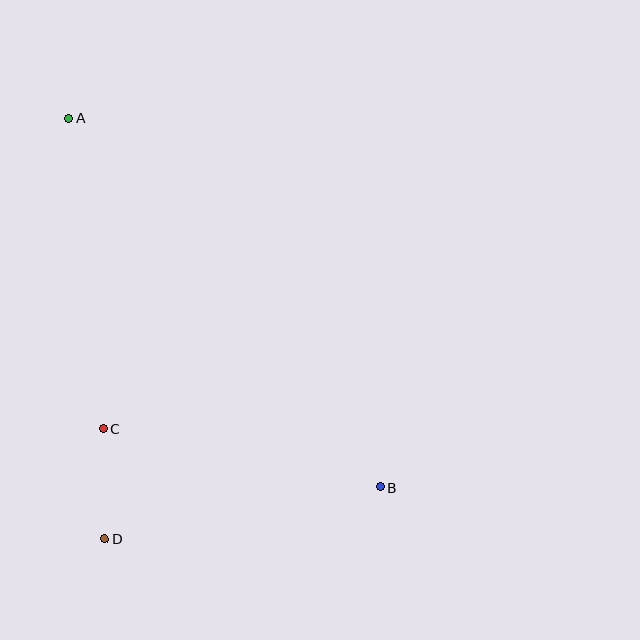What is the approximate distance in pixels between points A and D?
The distance between A and D is approximately 422 pixels.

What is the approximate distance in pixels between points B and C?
The distance between B and C is approximately 283 pixels.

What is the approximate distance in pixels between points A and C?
The distance between A and C is approximately 313 pixels.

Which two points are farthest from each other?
Points A and B are farthest from each other.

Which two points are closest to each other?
Points C and D are closest to each other.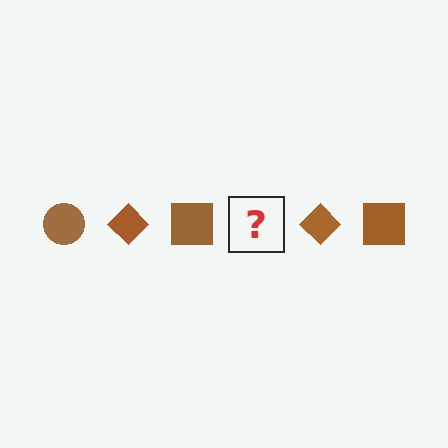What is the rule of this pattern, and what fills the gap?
The rule is that the pattern cycles through circle, diamond, square shapes in brown. The gap should be filled with a brown circle.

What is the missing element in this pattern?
The missing element is a brown circle.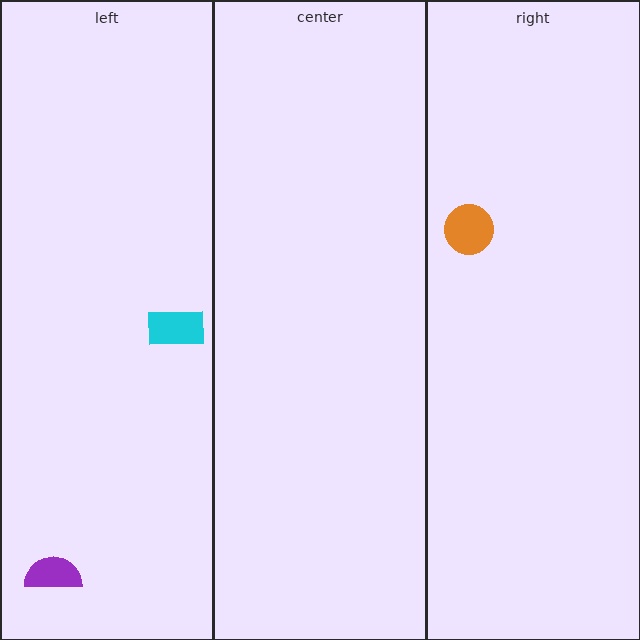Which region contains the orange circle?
The right region.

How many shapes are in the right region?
1.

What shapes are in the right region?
The orange circle.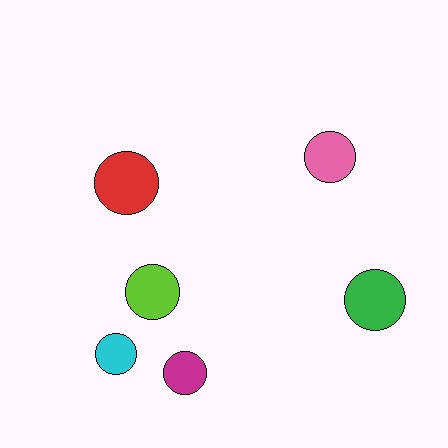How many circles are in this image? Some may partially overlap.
There are 6 circles.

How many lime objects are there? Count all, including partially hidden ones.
There is 1 lime object.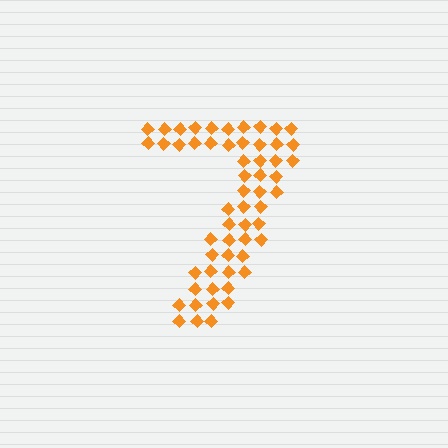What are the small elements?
The small elements are diamonds.